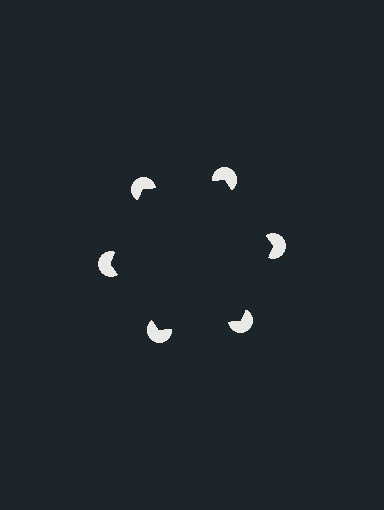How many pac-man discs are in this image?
There are 6 — one at each vertex of the illusory hexagon.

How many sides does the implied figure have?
6 sides.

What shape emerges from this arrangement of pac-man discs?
An illusory hexagon — its edges are inferred from the aligned wedge cuts in the pac-man discs, not physically drawn.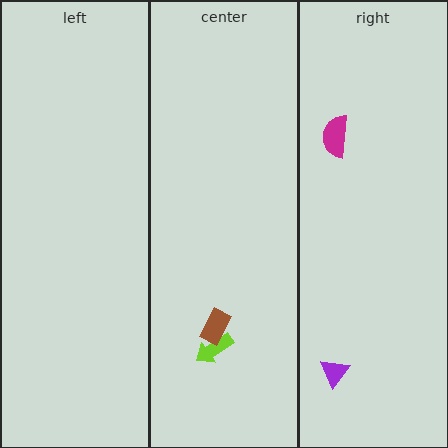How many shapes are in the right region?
2.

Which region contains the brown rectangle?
The center region.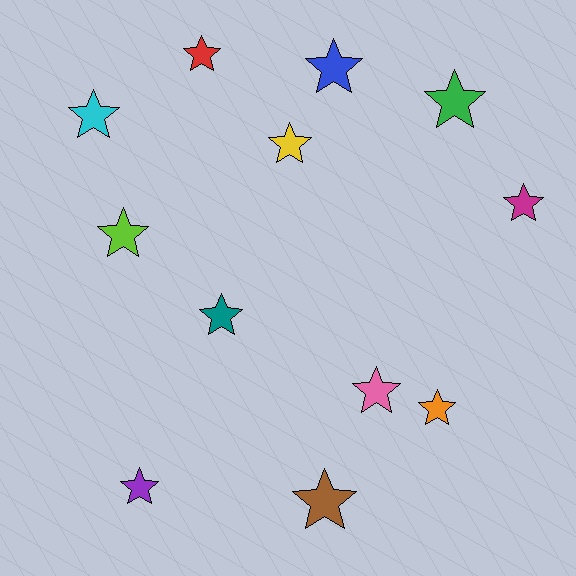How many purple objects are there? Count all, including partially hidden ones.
There is 1 purple object.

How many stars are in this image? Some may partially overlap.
There are 12 stars.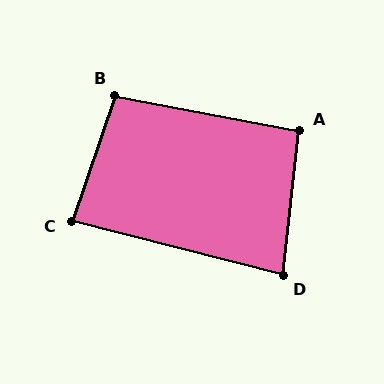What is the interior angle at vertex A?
Approximately 94 degrees (approximately right).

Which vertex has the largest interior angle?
B, at approximately 98 degrees.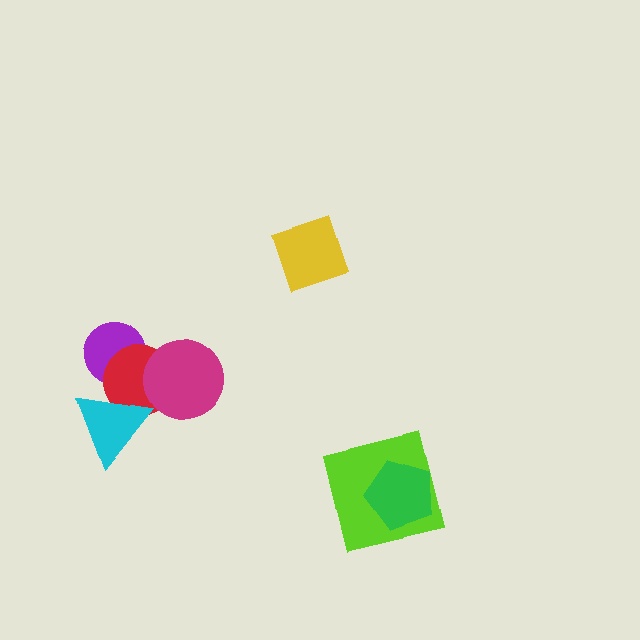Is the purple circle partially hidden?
Yes, it is partially covered by another shape.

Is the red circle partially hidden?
Yes, it is partially covered by another shape.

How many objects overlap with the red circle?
3 objects overlap with the red circle.